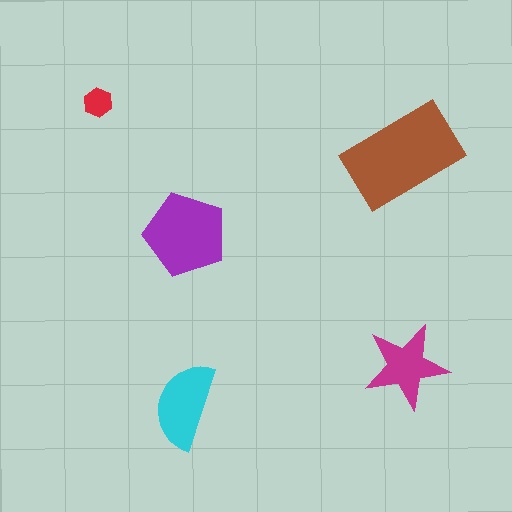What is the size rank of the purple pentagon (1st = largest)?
2nd.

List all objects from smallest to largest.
The red hexagon, the magenta star, the cyan semicircle, the purple pentagon, the brown rectangle.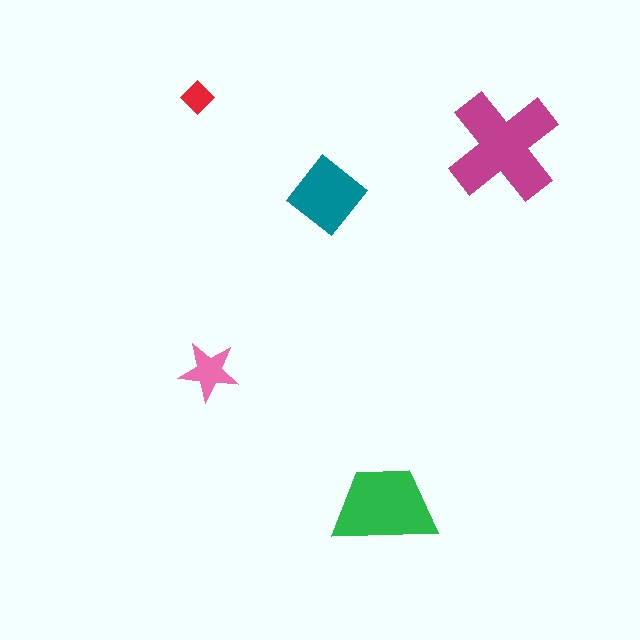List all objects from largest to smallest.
The magenta cross, the green trapezoid, the teal diamond, the pink star, the red diamond.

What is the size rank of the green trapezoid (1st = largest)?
2nd.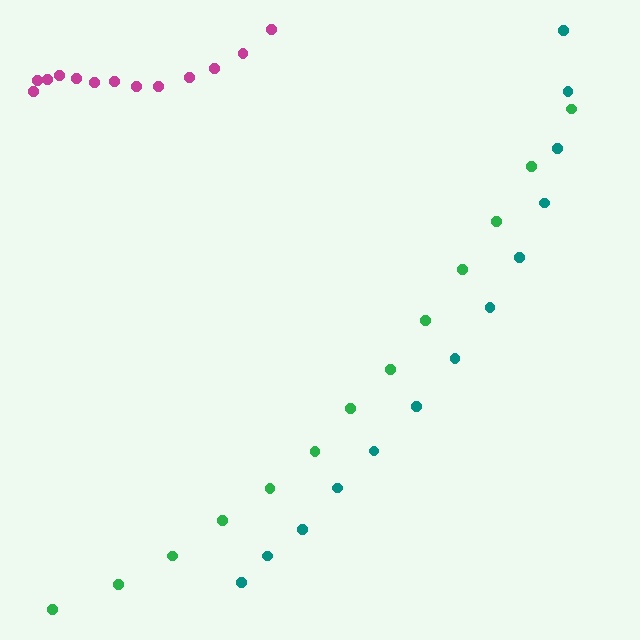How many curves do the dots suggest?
There are 3 distinct paths.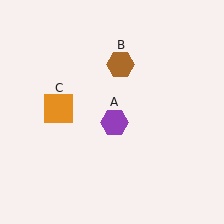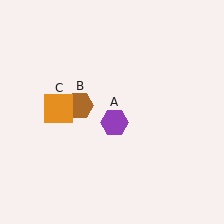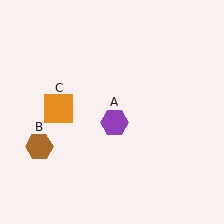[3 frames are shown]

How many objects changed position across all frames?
1 object changed position: brown hexagon (object B).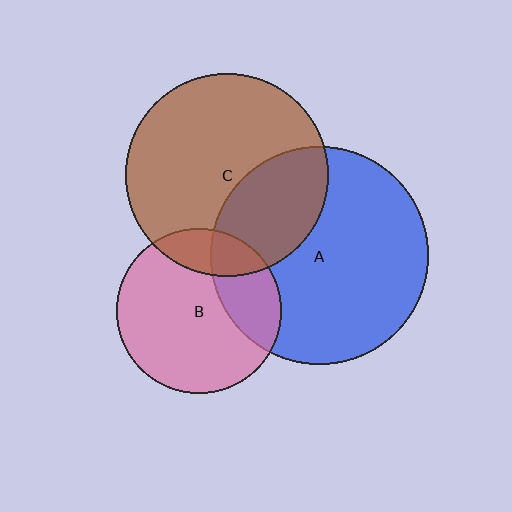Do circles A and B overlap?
Yes.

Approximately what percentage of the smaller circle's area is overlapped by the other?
Approximately 25%.